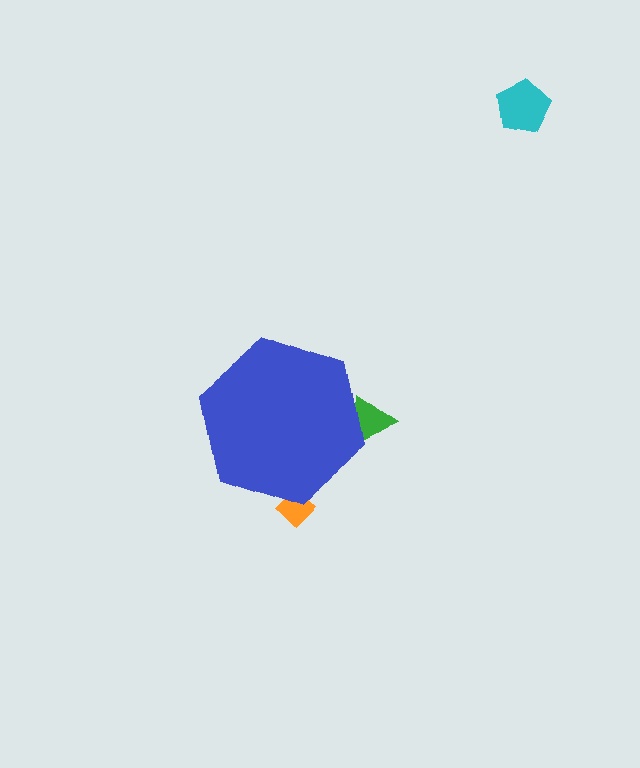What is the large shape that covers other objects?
A blue hexagon.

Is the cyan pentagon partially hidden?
No, the cyan pentagon is fully visible.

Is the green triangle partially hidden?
Yes, the green triangle is partially hidden behind the blue hexagon.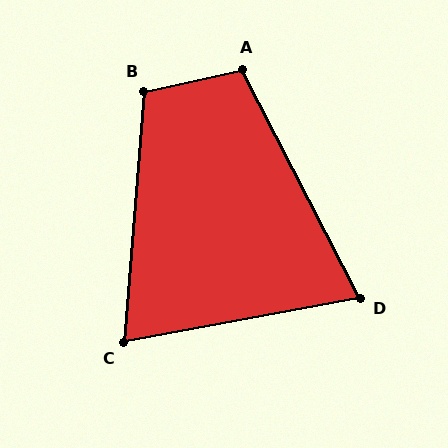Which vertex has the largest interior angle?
B, at approximately 107 degrees.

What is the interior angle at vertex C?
Approximately 75 degrees (acute).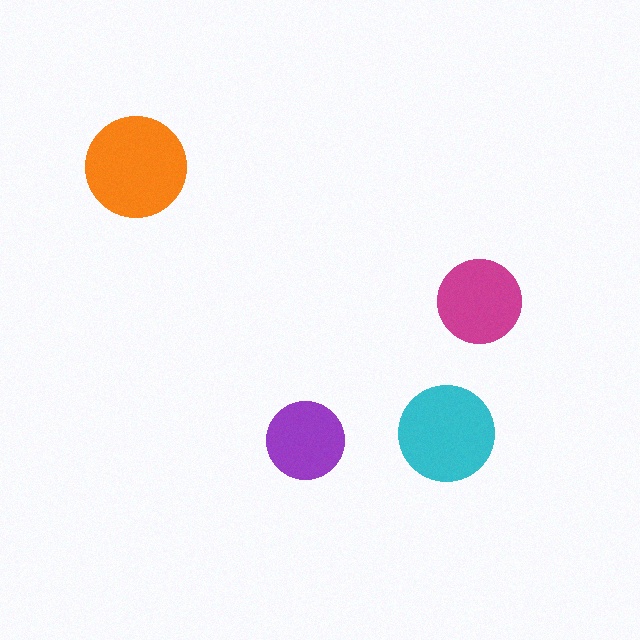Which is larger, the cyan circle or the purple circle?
The cyan one.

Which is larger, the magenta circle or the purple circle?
The magenta one.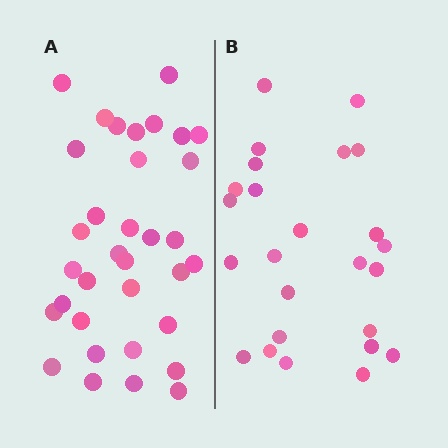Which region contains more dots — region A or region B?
Region A (the left region) has more dots.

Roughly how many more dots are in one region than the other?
Region A has roughly 8 or so more dots than region B.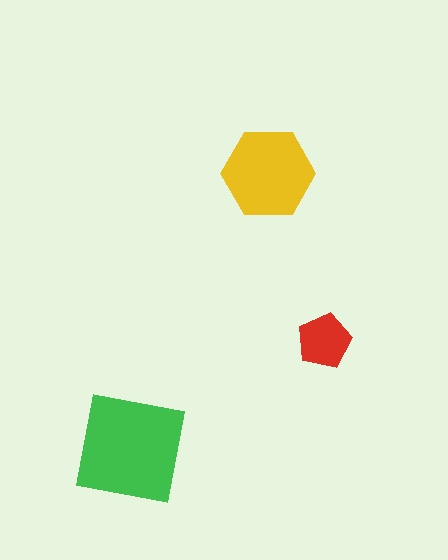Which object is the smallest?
The red pentagon.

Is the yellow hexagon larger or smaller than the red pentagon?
Larger.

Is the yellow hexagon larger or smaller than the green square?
Smaller.